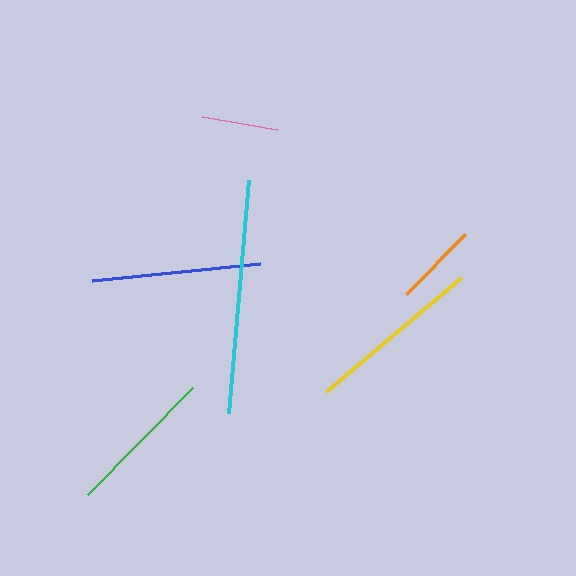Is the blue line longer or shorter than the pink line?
The blue line is longer than the pink line.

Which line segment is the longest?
The cyan line is the longest at approximately 234 pixels.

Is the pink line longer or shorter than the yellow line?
The yellow line is longer than the pink line.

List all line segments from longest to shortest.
From longest to shortest: cyan, yellow, blue, green, orange, pink.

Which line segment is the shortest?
The pink line is the shortest at approximately 76 pixels.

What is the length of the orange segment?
The orange segment is approximately 84 pixels long.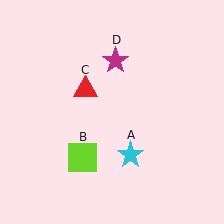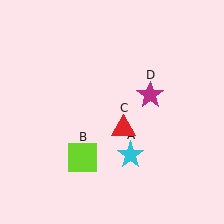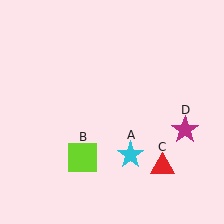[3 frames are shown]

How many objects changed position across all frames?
2 objects changed position: red triangle (object C), magenta star (object D).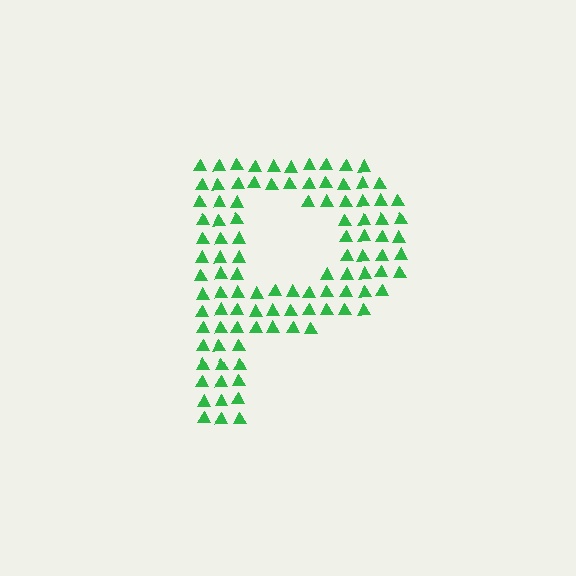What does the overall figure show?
The overall figure shows the letter P.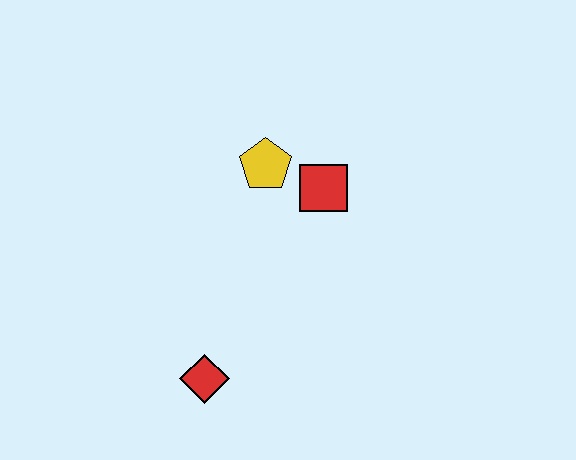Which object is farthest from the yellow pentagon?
The red diamond is farthest from the yellow pentagon.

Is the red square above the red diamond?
Yes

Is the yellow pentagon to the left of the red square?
Yes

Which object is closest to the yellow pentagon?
The red square is closest to the yellow pentagon.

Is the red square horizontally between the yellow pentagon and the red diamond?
No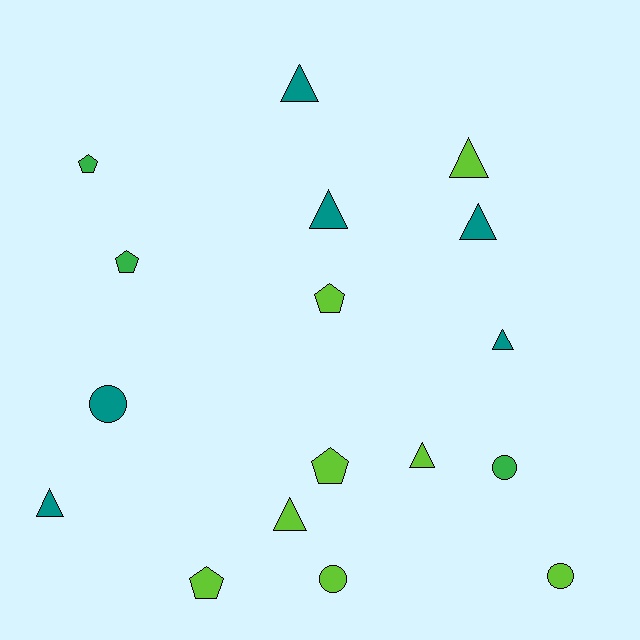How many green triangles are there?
There are no green triangles.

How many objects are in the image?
There are 17 objects.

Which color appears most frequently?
Lime, with 8 objects.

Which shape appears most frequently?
Triangle, with 8 objects.